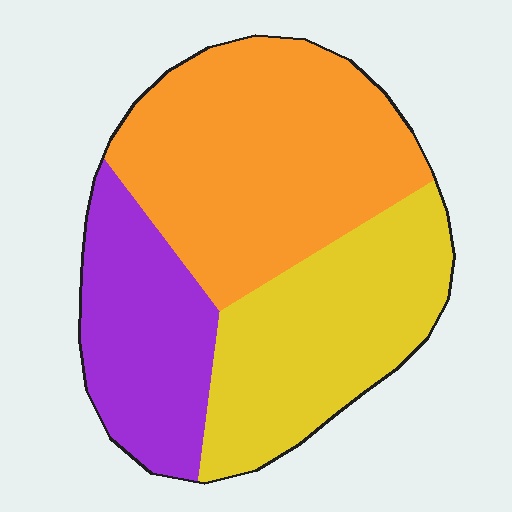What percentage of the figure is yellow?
Yellow takes up about one third (1/3) of the figure.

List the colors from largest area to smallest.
From largest to smallest: orange, yellow, purple.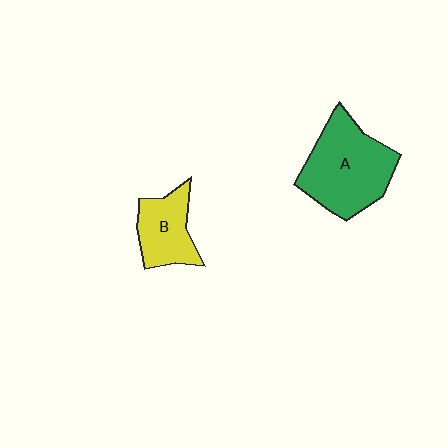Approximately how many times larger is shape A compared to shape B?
Approximately 1.8 times.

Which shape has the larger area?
Shape A (green).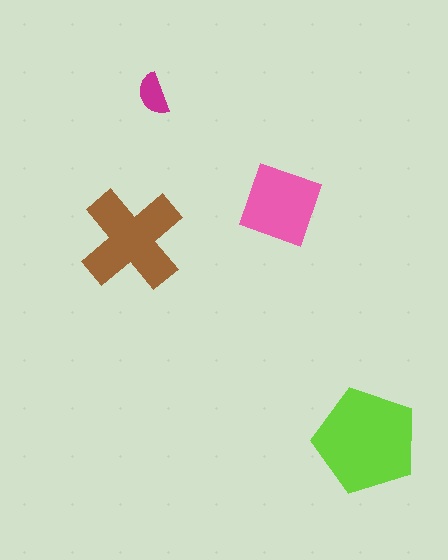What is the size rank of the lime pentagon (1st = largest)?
1st.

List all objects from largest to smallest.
The lime pentagon, the brown cross, the pink diamond, the magenta semicircle.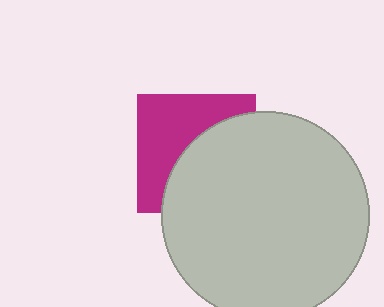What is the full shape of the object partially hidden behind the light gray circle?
The partially hidden object is a magenta square.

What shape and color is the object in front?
The object in front is a light gray circle.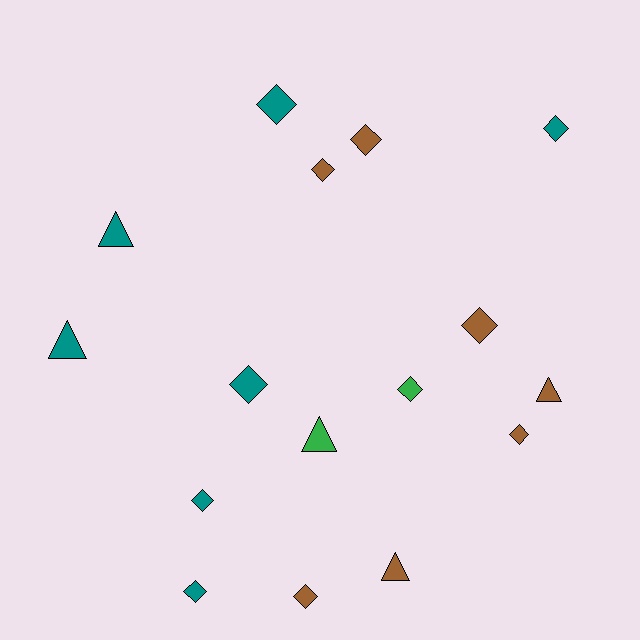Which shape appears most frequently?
Diamond, with 11 objects.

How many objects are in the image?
There are 16 objects.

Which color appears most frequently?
Brown, with 7 objects.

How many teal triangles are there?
There are 2 teal triangles.